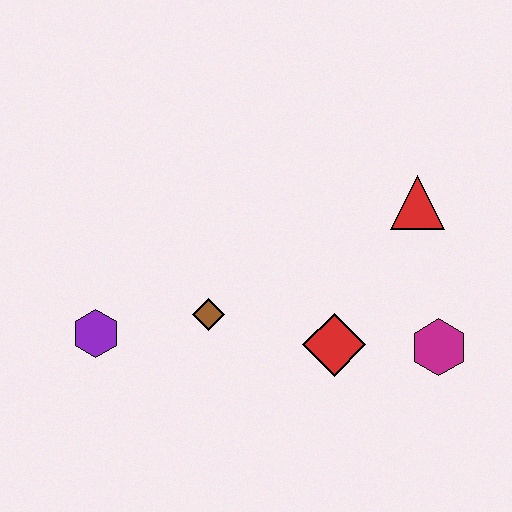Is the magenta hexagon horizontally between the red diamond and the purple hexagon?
No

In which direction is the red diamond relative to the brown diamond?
The red diamond is to the right of the brown diamond.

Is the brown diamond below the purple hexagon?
No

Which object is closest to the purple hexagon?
The brown diamond is closest to the purple hexagon.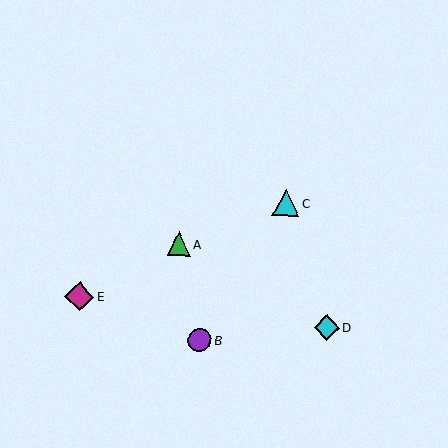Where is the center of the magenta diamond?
The center of the magenta diamond is at (79, 297).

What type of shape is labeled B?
Shape B is a purple circle.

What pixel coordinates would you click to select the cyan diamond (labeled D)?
Click at (327, 328) to select the cyan diamond D.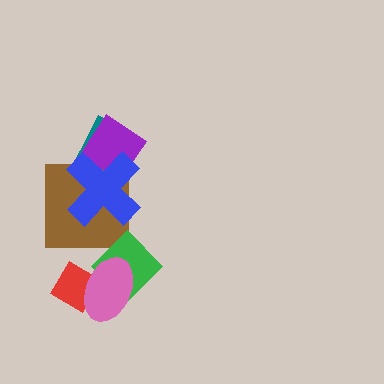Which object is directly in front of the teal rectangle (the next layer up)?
The brown square is directly in front of the teal rectangle.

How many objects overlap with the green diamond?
2 objects overlap with the green diamond.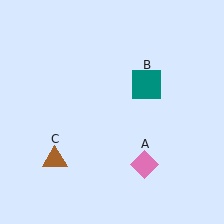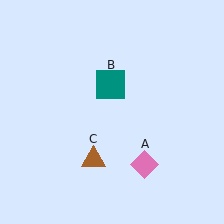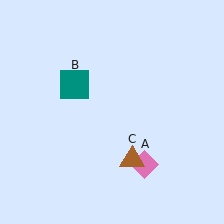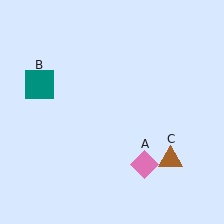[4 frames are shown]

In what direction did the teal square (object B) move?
The teal square (object B) moved left.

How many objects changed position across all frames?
2 objects changed position: teal square (object B), brown triangle (object C).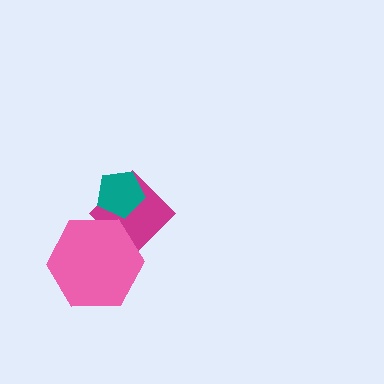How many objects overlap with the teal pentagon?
1 object overlaps with the teal pentagon.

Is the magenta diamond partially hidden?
Yes, it is partially covered by another shape.